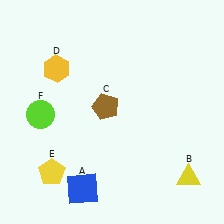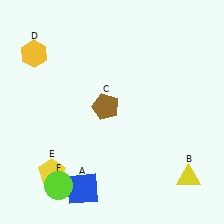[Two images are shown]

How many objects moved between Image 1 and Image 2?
2 objects moved between the two images.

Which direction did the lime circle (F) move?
The lime circle (F) moved down.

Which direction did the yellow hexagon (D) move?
The yellow hexagon (D) moved left.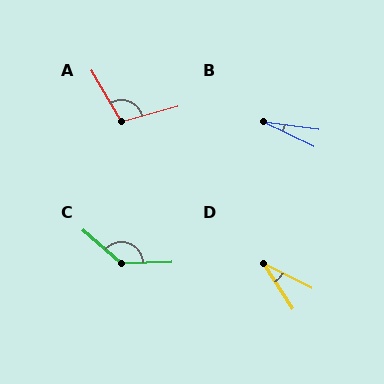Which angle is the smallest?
B, at approximately 18 degrees.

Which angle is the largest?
C, at approximately 138 degrees.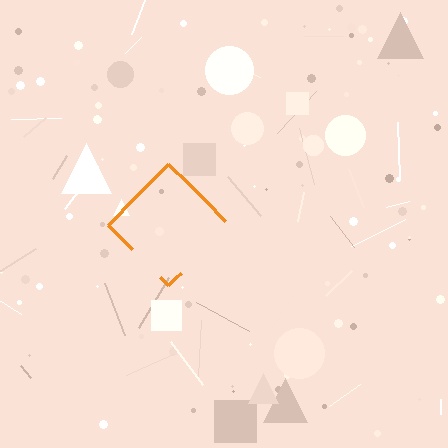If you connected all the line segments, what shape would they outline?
They would outline a diamond.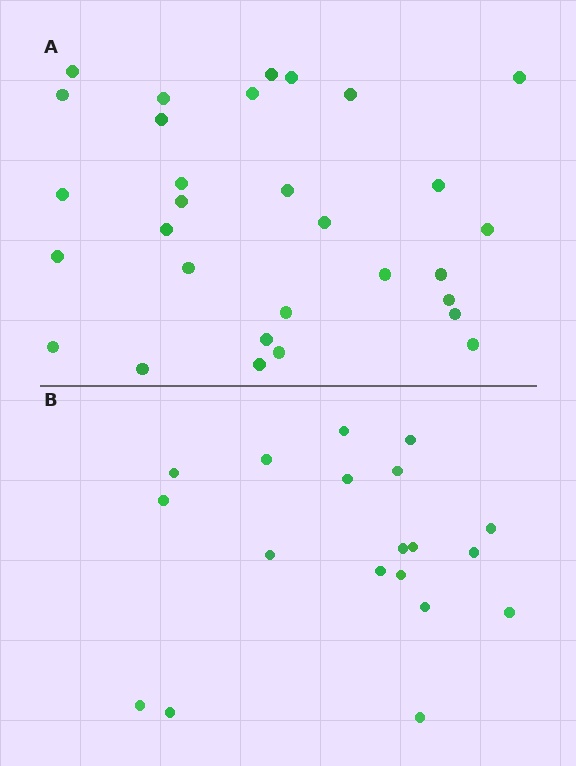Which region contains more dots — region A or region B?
Region A (the top region) has more dots.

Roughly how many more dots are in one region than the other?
Region A has roughly 12 or so more dots than region B.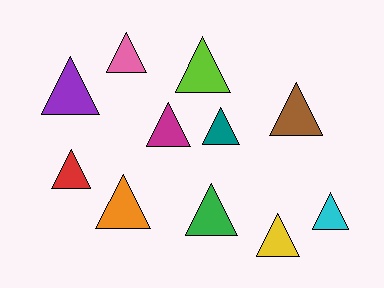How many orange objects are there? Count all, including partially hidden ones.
There is 1 orange object.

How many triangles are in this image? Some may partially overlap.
There are 11 triangles.